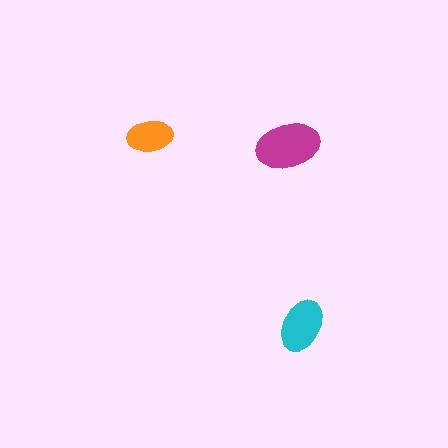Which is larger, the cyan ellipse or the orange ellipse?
The cyan one.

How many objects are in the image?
There are 3 objects in the image.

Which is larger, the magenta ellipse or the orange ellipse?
The magenta one.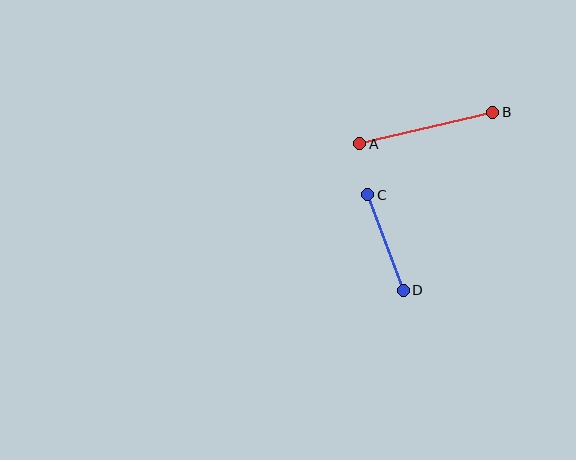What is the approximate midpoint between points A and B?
The midpoint is at approximately (426, 128) pixels.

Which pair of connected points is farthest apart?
Points A and B are farthest apart.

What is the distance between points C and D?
The distance is approximately 102 pixels.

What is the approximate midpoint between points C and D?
The midpoint is at approximately (386, 243) pixels.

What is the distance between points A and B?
The distance is approximately 137 pixels.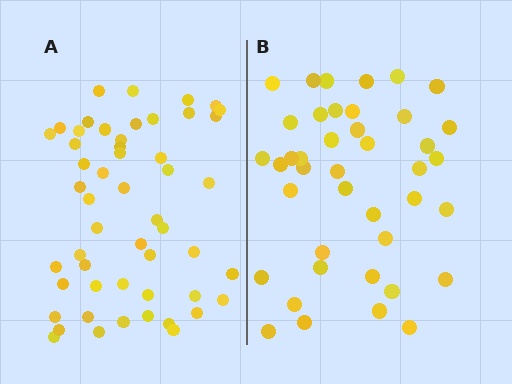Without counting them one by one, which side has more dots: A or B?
Region A (the left region) has more dots.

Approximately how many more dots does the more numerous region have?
Region A has roughly 12 or so more dots than region B.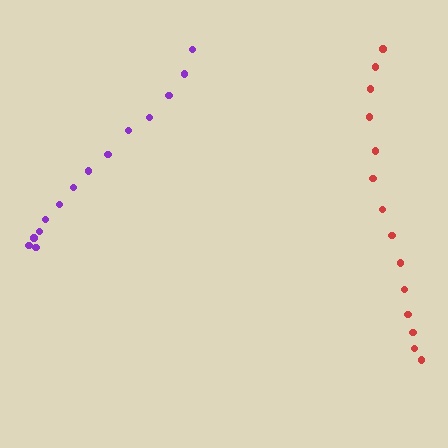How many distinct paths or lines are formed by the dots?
There are 2 distinct paths.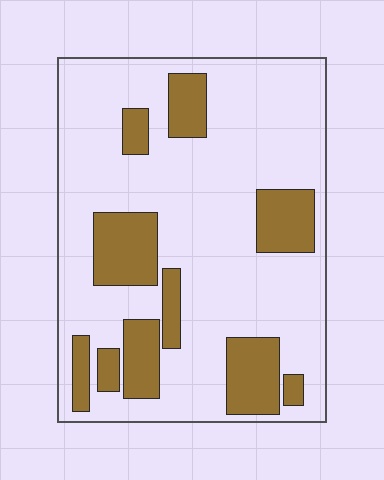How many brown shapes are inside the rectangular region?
10.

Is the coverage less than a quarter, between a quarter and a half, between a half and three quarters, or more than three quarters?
Less than a quarter.